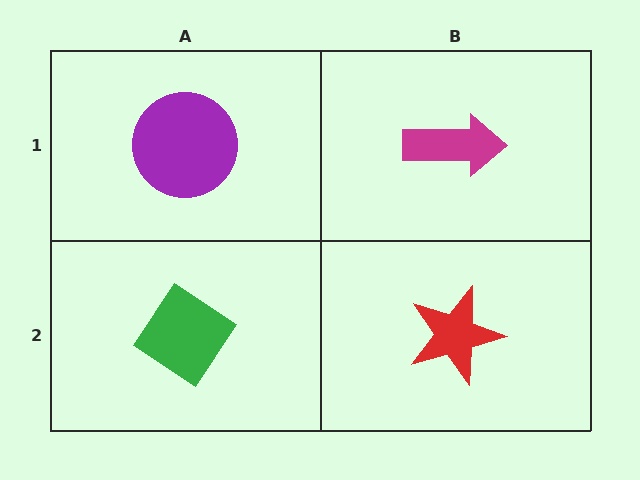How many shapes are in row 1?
2 shapes.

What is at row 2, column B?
A red star.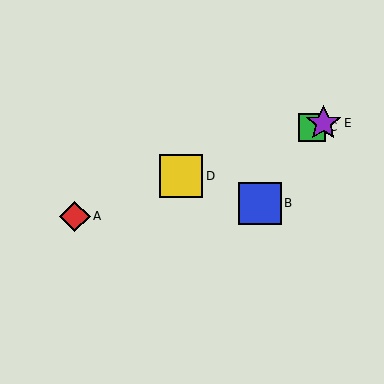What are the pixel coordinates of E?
Object E is at (323, 123).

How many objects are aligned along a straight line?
4 objects (A, C, D, E) are aligned along a straight line.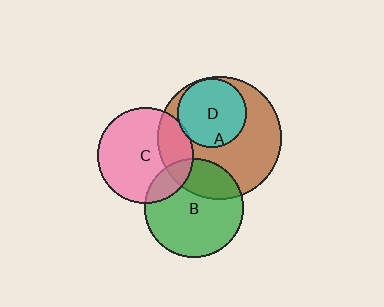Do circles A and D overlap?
Yes.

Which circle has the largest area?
Circle A (brown).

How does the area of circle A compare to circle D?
Approximately 3.2 times.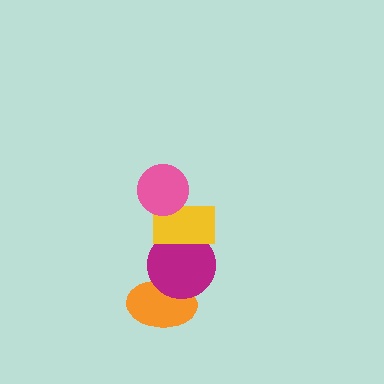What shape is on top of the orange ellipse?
The magenta circle is on top of the orange ellipse.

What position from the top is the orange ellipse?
The orange ellipse is 4th from the top.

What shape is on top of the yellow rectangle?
The pink circle is on top of the yellow rectangle.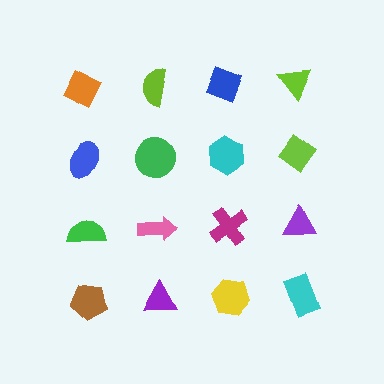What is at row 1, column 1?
An orange diamond.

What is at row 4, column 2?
A purple triangle.